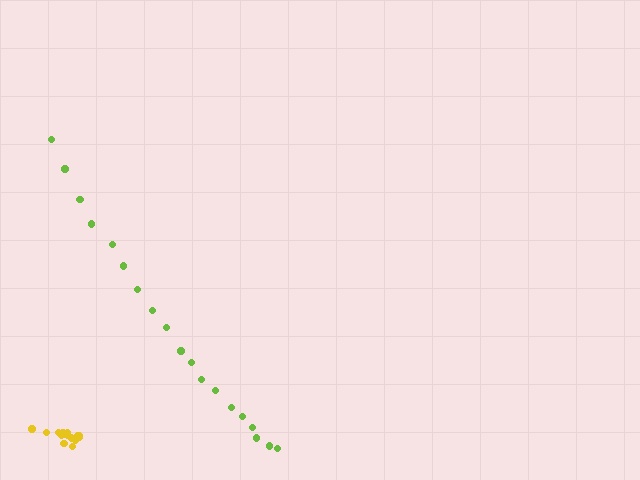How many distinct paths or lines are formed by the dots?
There are 2 distinct paths.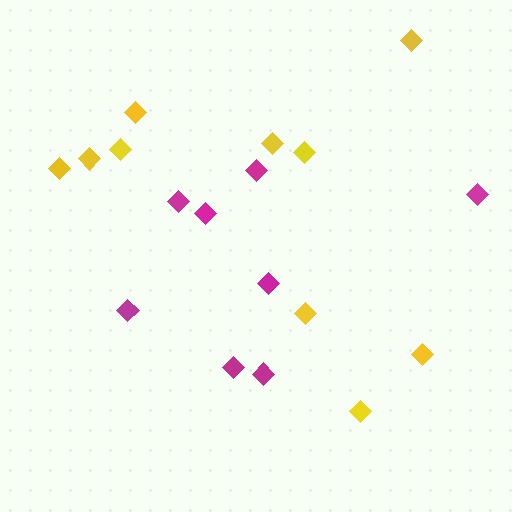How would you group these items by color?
There are 2 groups: one group of magenta diamonds (8) and one group of yellow diamonds (10).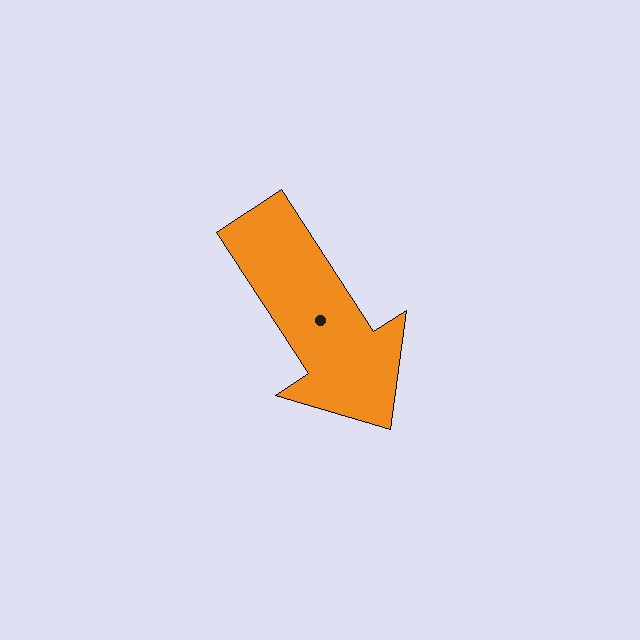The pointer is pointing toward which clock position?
Roughly 5 o'clock.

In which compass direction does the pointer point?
Southeast.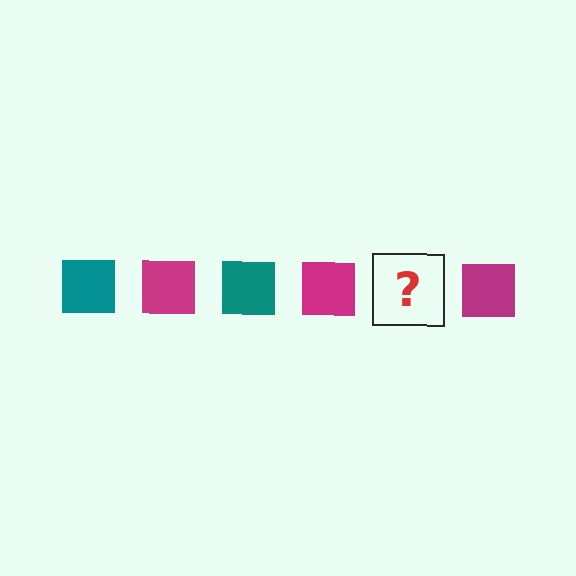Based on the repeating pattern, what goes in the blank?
The blank should be a teal square.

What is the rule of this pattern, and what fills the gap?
The rule is that the pattern cycles through teal, magenta squares. The gap should be filled with a teal square.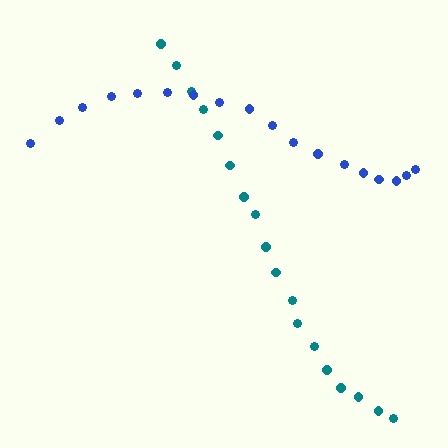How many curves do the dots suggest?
There are 2 distinct paths.